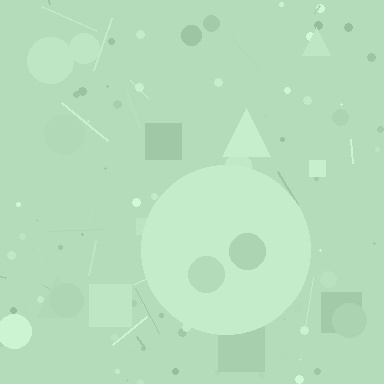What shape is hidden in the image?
A circle is hidden in the image.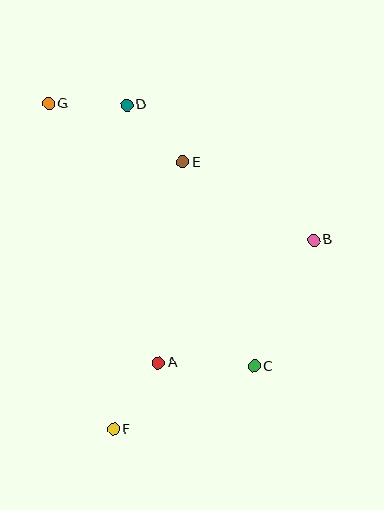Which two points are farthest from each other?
Points C and G are farthest from each other.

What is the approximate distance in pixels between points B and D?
The distance between B and D is approximately 231 pixels.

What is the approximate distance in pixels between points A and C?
The distance between A and C is approximately 96 pixels.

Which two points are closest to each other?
Points D and G are closest to each other.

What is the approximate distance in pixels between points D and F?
The distance between D and F is approximately 325 pixels.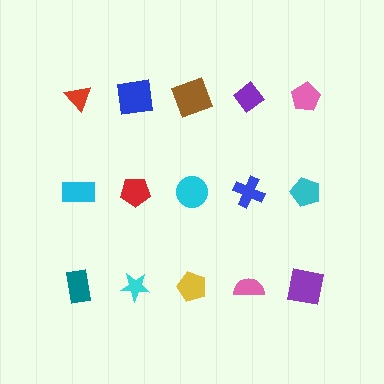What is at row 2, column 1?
A cyan rectangle.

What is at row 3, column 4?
A pink semicircle.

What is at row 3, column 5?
A purple square.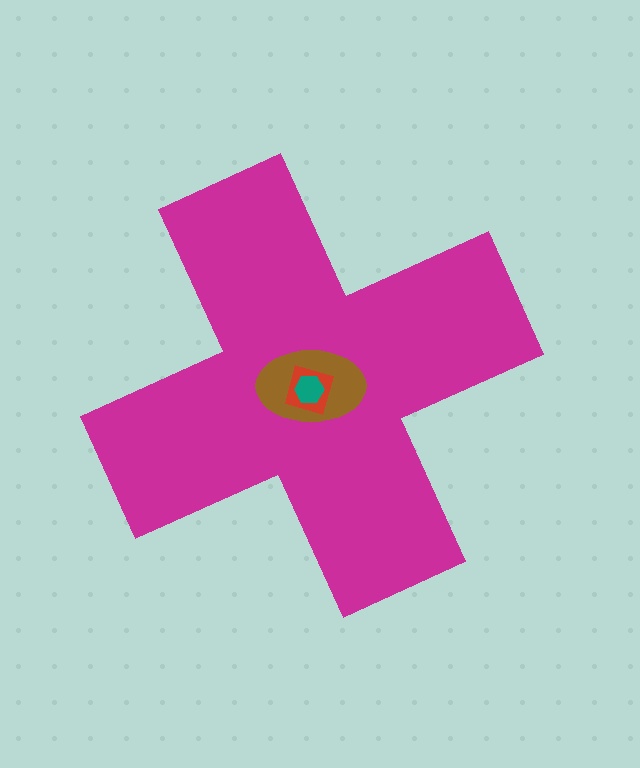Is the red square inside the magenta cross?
Yes.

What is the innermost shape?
The teal hexagon.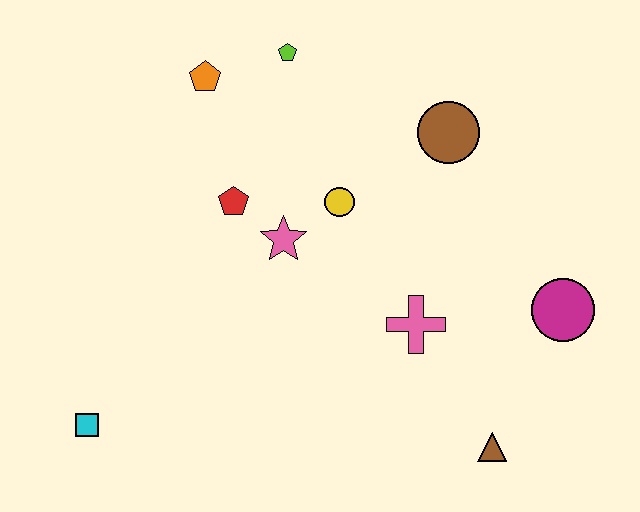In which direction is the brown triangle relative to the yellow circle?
The brown triangle is below the yellow circle.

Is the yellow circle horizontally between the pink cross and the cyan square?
Yes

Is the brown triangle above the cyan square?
No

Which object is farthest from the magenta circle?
The cyan square is farthest from the magenta circle.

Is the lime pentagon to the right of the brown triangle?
No